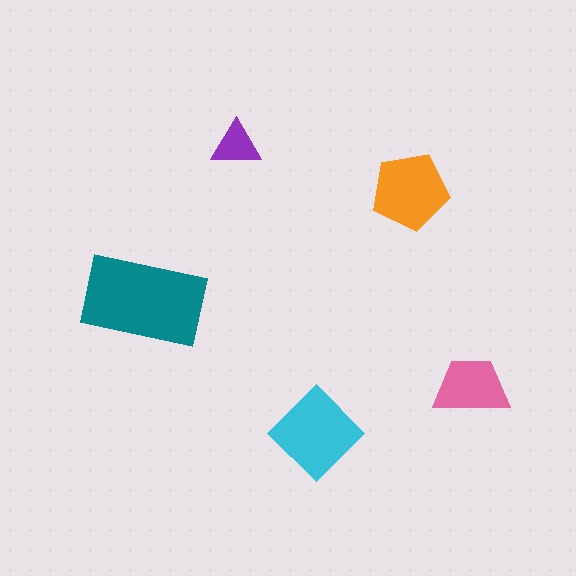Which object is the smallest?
The purple triangle.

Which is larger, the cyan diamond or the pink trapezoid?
The cyan diamond.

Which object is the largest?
The teal rectangle.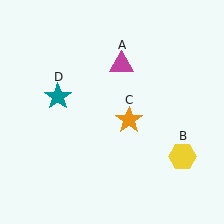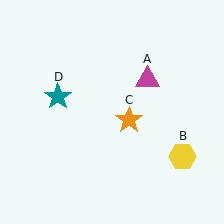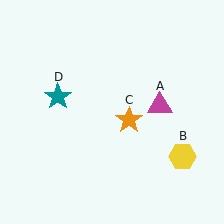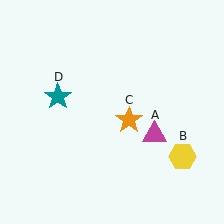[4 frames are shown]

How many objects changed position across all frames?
1 object changed position: magenta triangle (object A).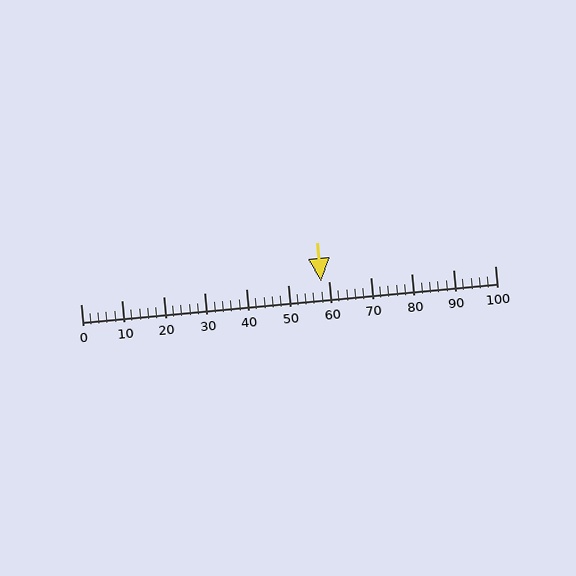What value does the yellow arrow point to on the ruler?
The yellow arrow points to approximately 58.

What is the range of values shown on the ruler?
The ruler shows values from 0 to 100.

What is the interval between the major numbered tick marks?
The major tick marks are spaced 10 units apart.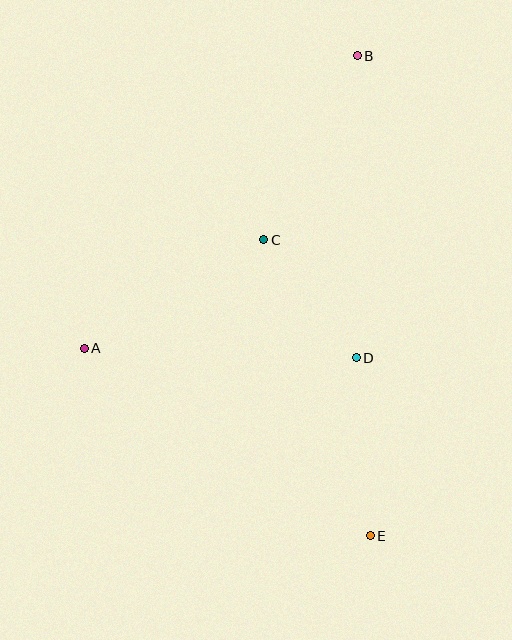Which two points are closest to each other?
Points C and D are closest to each other.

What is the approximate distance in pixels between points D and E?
The distance between D and E is approximately 178 pixels.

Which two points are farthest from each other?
Points B and E are farthest from each other.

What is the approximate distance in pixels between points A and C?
The distance between A and C is approximately 209 pixels.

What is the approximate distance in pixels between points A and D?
The distance between A and D is approximately 272 pixels.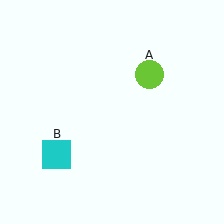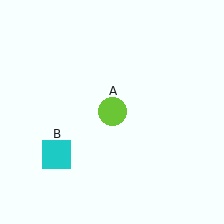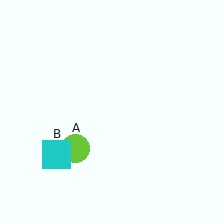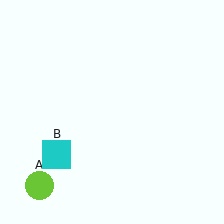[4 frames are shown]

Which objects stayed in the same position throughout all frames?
Cyan square (object B) remained stationary.